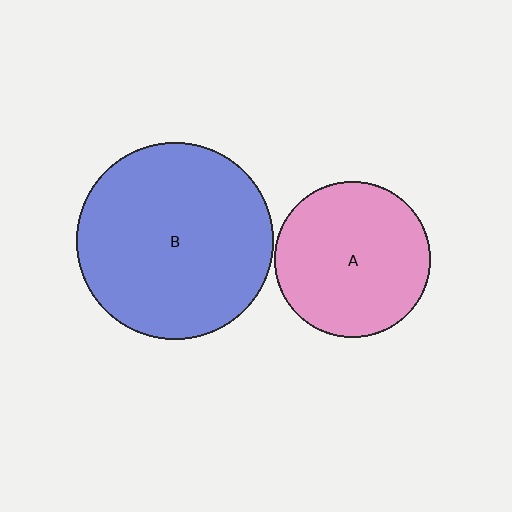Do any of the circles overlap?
No, none of the circles overlap.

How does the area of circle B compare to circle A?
Approximately 1.6 times.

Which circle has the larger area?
Circle B (blue).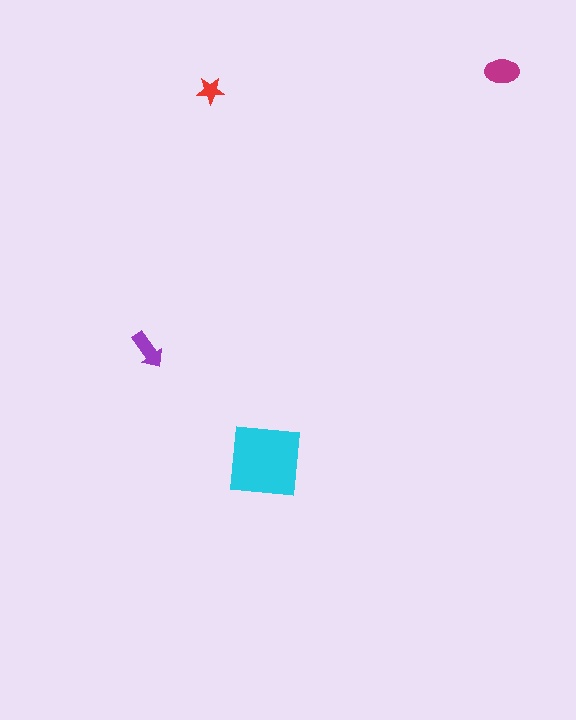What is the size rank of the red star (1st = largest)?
4th.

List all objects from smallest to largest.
The red star, the purple arrow, the magenta ellipse, the cyan square.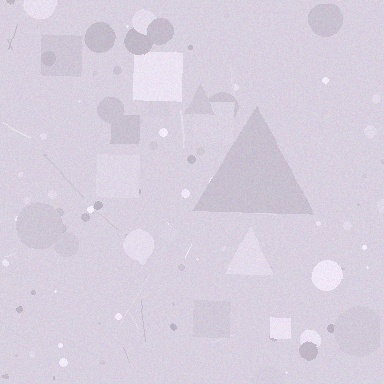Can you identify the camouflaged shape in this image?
The camouflaged shape is a triangle.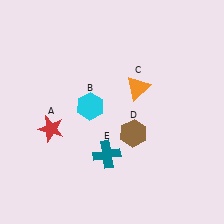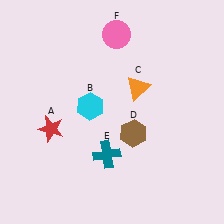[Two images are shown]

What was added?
A pink circle (F) was added in Image 2.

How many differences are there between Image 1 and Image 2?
There is 1 difference between the two images.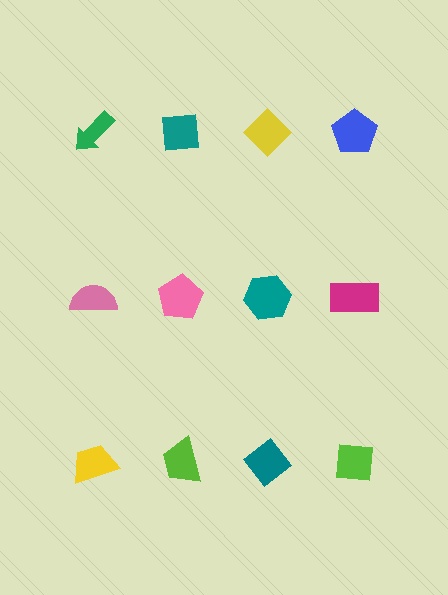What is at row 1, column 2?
A teal square.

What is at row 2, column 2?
A pink pentagon.